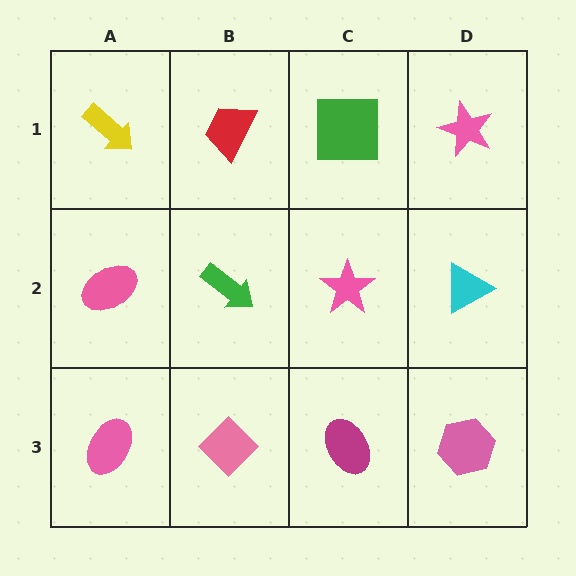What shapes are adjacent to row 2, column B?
A red trapezoid (row 1, column B), a pink diamond (row 3, column B), a pink ellipse (row 2, column A), a pink star (row 2, column C).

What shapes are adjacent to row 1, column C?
A pink star (row 2, column C), a red trapezoid (row 1, column B), a pink star (row 1, column D).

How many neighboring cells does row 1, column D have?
2.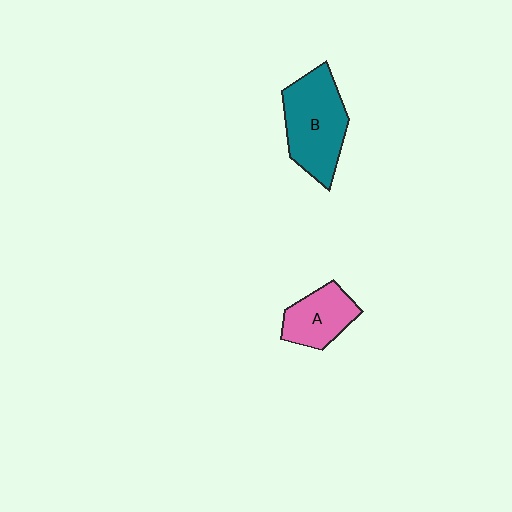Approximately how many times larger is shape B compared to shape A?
Approximately 1.6 times.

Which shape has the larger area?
Shape B (teal).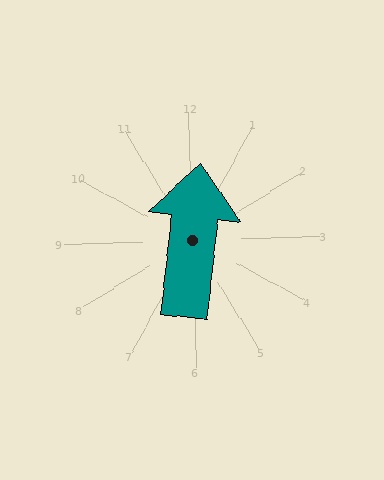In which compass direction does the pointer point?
North.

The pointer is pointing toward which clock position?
Roughly 12 o'clock.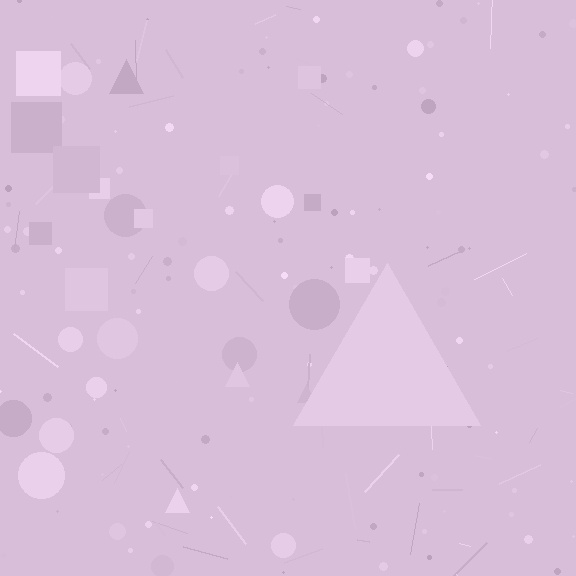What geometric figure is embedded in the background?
A triangle is embedded in the background.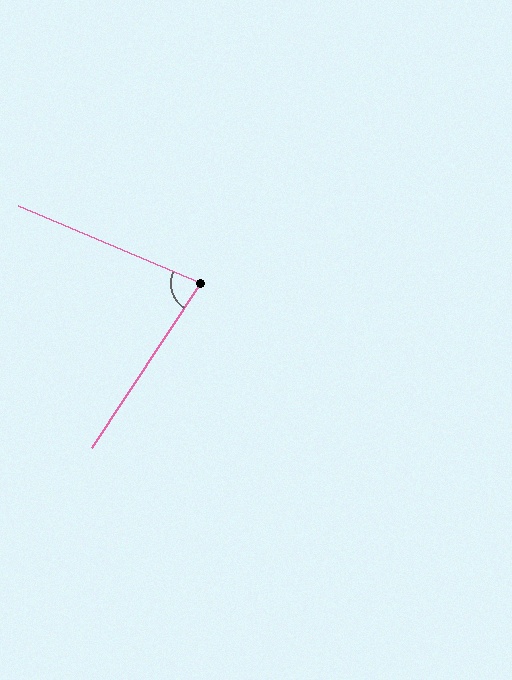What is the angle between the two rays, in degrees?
Approximately 79 degrees.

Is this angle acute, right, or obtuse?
It is acute.